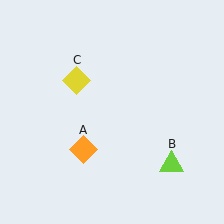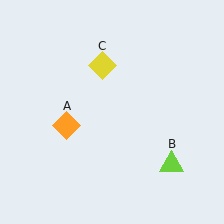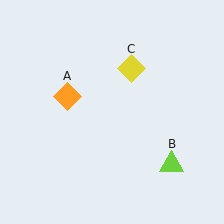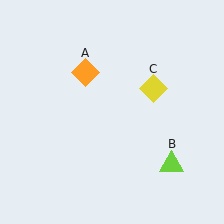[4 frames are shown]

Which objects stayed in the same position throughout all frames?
Lime triangle (object B) remained stationary.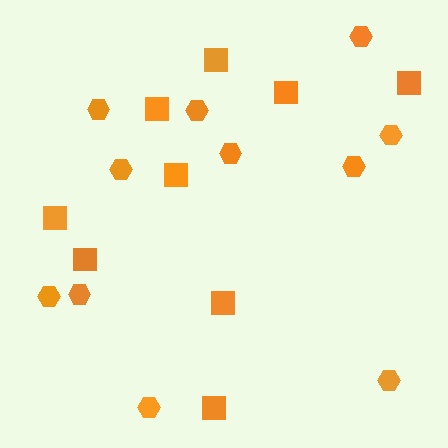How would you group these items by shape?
There are 2 groups: one group of squares (9) and one group of hexagons (11).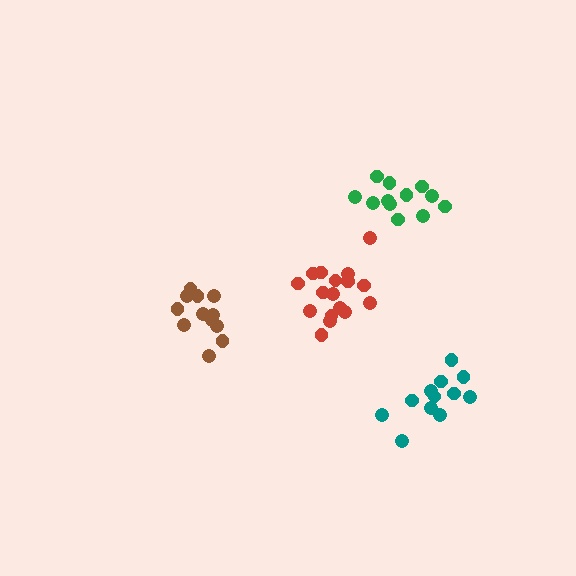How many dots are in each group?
Group 1: 12 dots, Group 2: 12 dots, Group 3: 12 dots, Group 4: 17 dots (53 total).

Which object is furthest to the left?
The brown cluster is leftmost.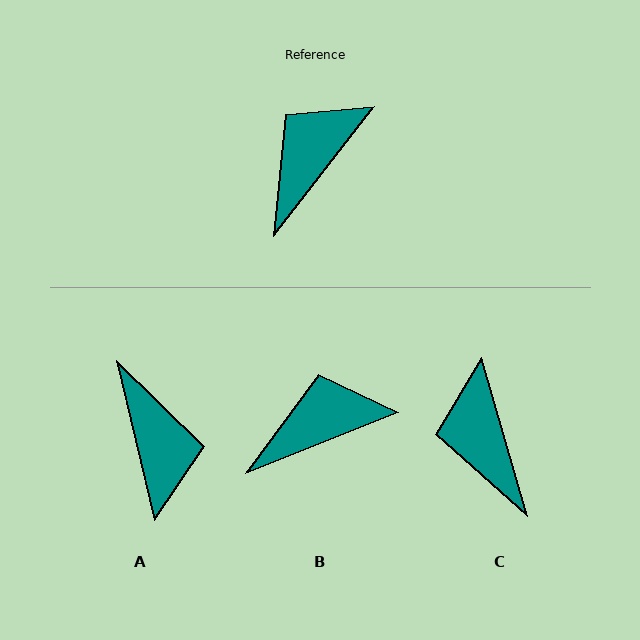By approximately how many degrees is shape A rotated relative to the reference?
Approximately 129 degrees clockwise.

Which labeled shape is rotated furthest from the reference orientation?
A, about 129 degrees away.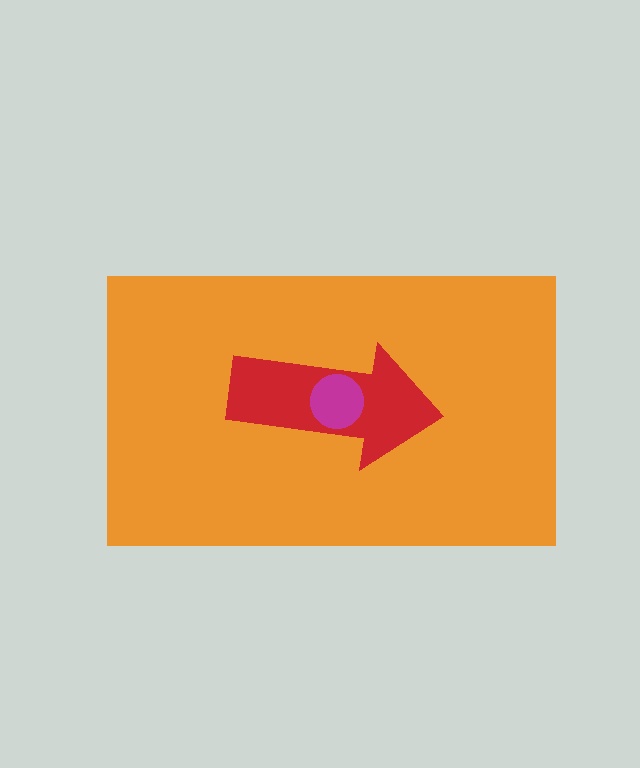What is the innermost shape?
The magenta circle.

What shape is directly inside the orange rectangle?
The red arrow.